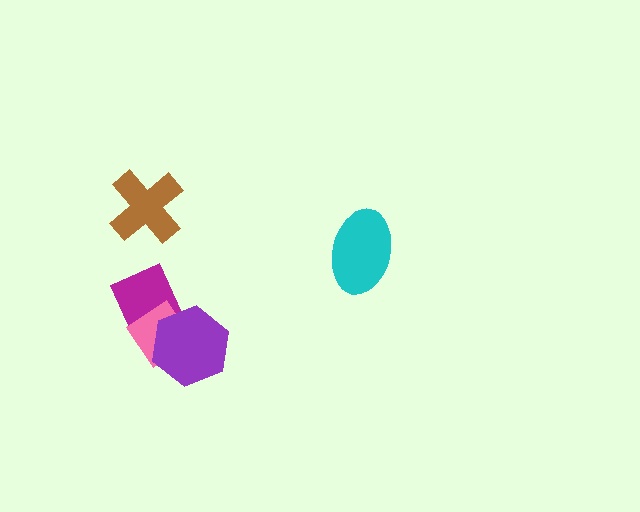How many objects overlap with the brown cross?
0 objects overlap with the brown cross.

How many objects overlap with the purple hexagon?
1 object overlaps with the purple hexagon.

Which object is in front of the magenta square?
The pink diamond is in front of the magenta square.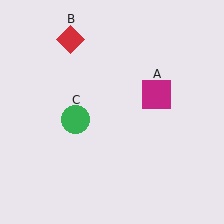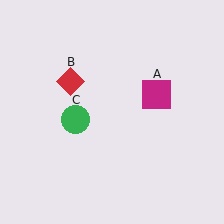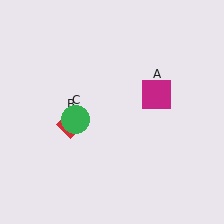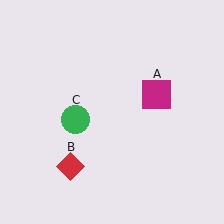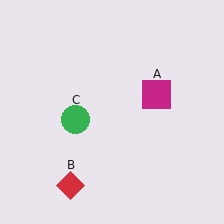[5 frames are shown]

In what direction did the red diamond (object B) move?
The red diamond (object B) moved down.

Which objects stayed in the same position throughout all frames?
Magenta square (object A) and green circle (object C) remained stationary.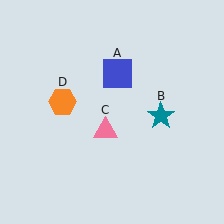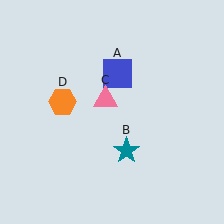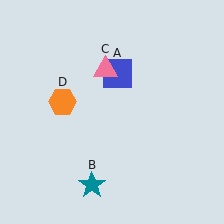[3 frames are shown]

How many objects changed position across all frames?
2 objects changed position: teal star (object B), pink triangle (object C).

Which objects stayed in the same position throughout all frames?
Blue square (object A) and orange hexagon (object D) remained stationary.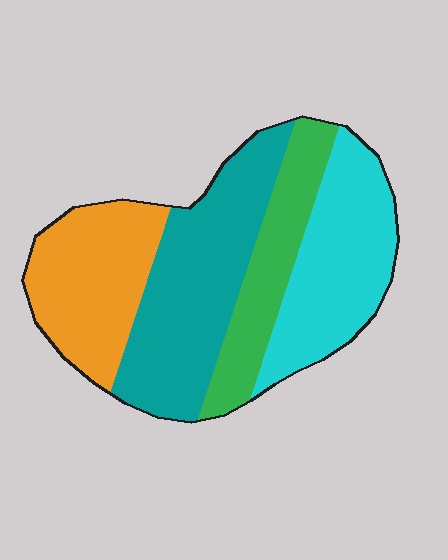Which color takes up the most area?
Teal, at roughly 30%.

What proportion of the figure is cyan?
Cyan takes up between a sixth and a third of the figure.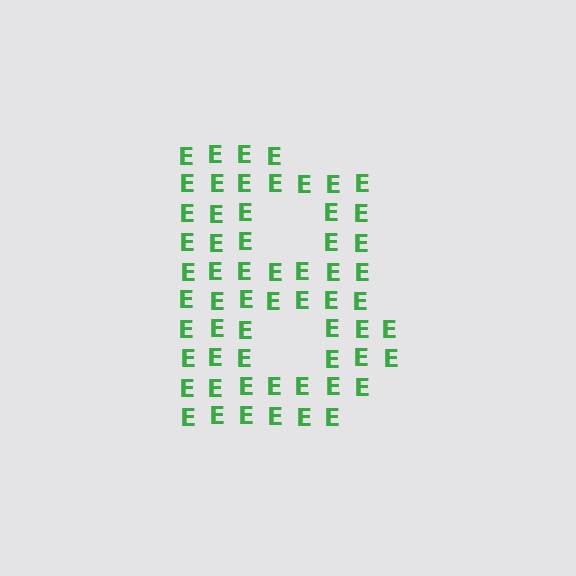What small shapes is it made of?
It is made of small letter E's.